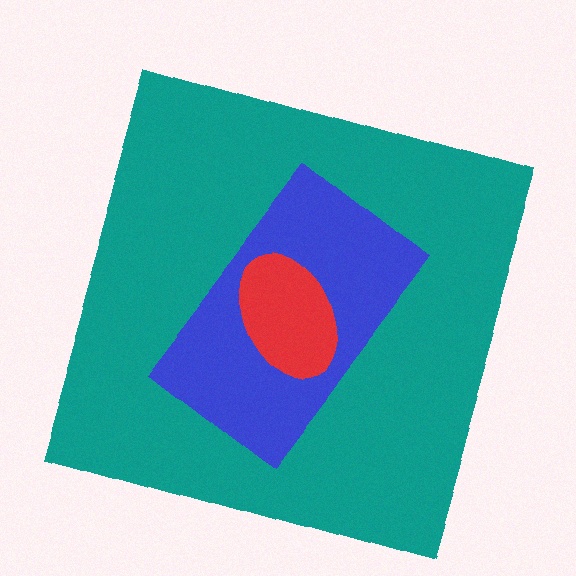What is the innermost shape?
The red ellipse.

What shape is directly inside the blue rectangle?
The red ellipse.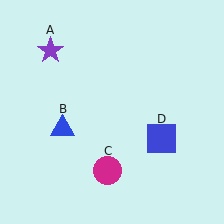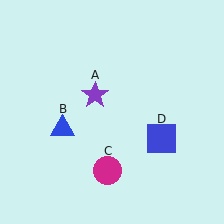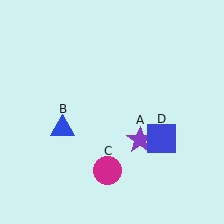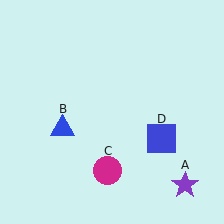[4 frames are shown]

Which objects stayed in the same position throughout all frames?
Blue triangle (object B) and magenta circle (object C) and blue square (object D) remained stationary.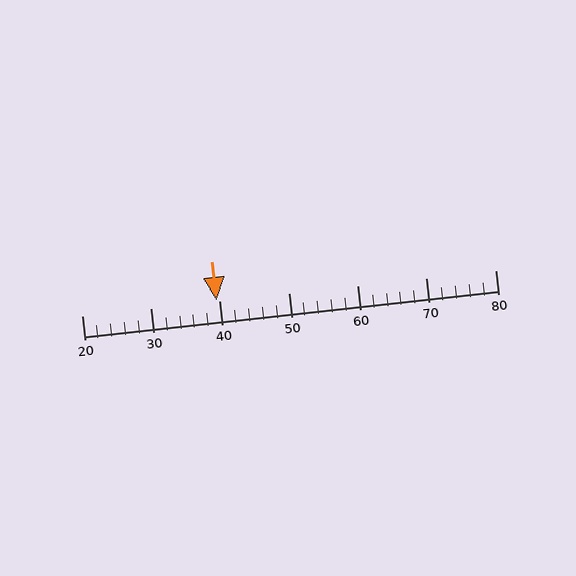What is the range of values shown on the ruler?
The ruler shows values from 20 to 80.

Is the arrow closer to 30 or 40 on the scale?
The arrow is closer to 40.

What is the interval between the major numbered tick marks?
The major tick marks are spaced 10 units apart.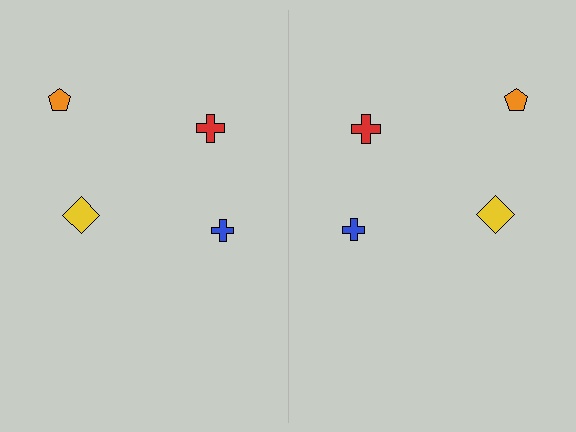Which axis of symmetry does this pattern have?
The pattern has a vertical axis of symmetry running through the center of the image.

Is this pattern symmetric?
Yes, this pattern has bilateral (reflection) symmetry.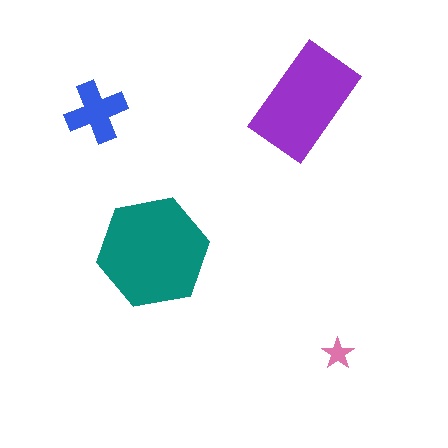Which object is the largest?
The teal hexagon.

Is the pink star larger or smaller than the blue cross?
Smaller.